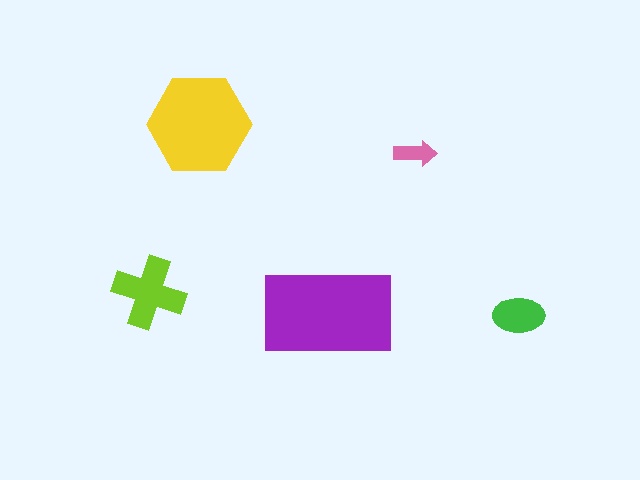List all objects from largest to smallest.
The purple rectangle, the yellow hexagon, the lime cross, the green ellipse, the pink arrow.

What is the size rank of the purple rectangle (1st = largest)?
1st.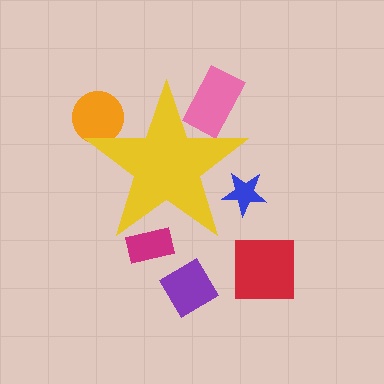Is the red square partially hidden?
No, the red square is fully visible.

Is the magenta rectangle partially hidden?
Yes, the magenta rectangle is partially hidden behind the yellow star.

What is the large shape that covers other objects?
A yellow star.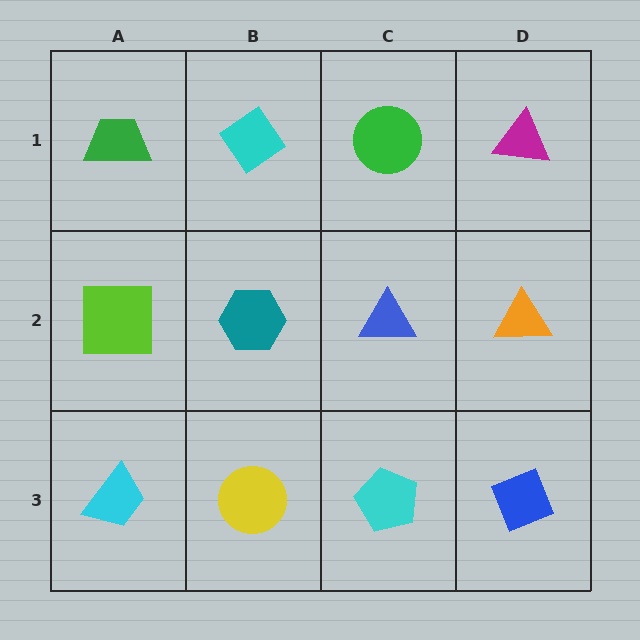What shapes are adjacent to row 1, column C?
A blue triangle (row 2, column C), a cyan diamond (row 1, column B), a magenta triangle (row 1, column D).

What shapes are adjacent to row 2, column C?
A green circle (row 1, column C), a cyan pentagon (row 3, column C), a teal hexagon (row 2, column B), an orange triangle (row 2, column D).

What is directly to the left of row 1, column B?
A green trapezoid.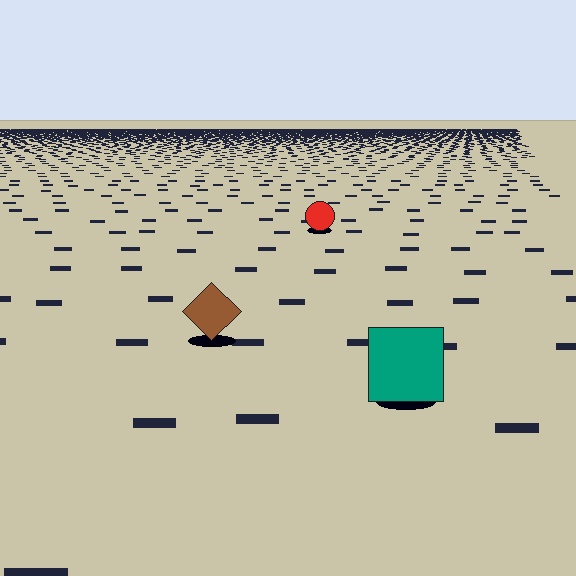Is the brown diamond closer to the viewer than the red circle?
Yes. The brown diamond is closer — you can tell from the texture gradient: the ground texture is coarser near it.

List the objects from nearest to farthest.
From nearest to farthest: the teal square, the brown diamond, the red circle.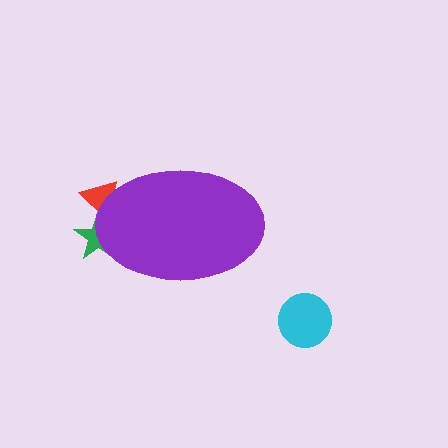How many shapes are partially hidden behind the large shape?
2 shapes are partially hidden.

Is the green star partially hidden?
Yes, the green star is partially hidden behind the purple ellipse.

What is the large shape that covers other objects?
A purple ellipse.